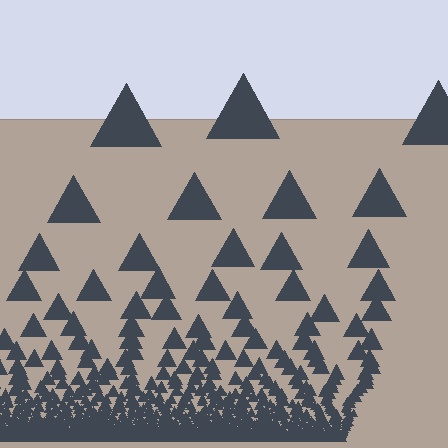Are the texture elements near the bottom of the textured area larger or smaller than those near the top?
Smaller. The gradient is inverted — elements near the bottom are smaller and denser.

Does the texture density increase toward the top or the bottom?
Density increases toward the bottom.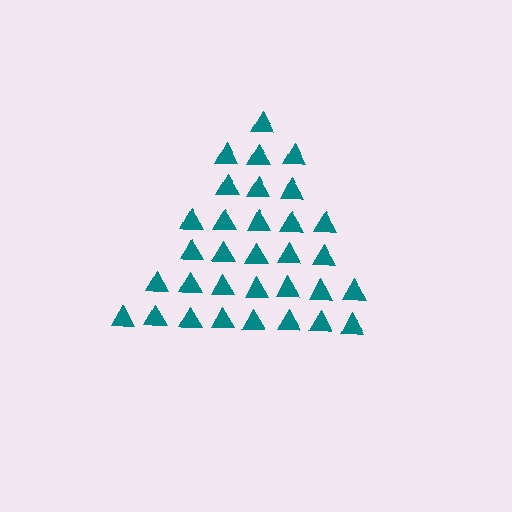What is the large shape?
The large shape is a triangle.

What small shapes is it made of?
It is made of small triangles.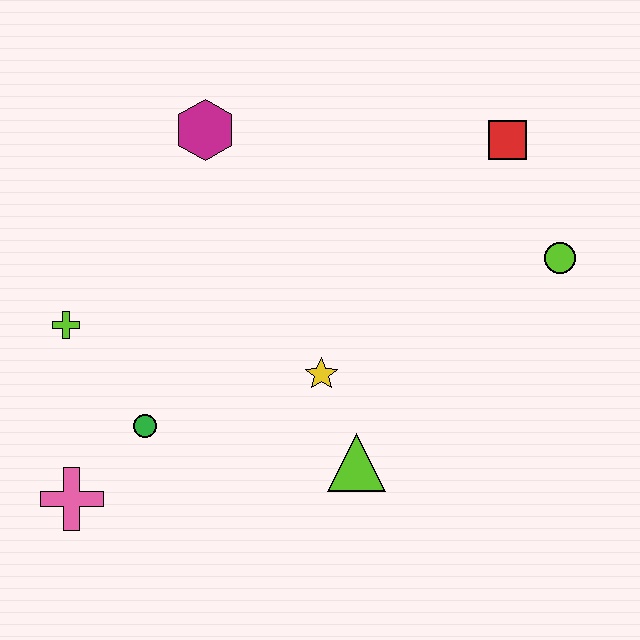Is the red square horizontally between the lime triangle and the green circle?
No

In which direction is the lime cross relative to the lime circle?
The lime cross is to the left of the lime circle.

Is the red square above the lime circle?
Yes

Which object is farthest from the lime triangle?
The magenta hexagon is farthest from the lime triangle.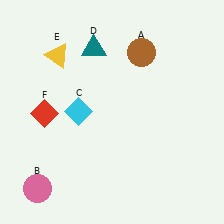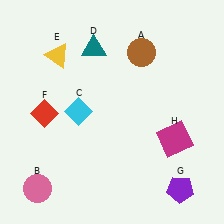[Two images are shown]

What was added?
A purple pentagon (G), a magenta square (H) were added in Image 2.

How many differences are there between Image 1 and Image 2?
There are 2 differences between the two images.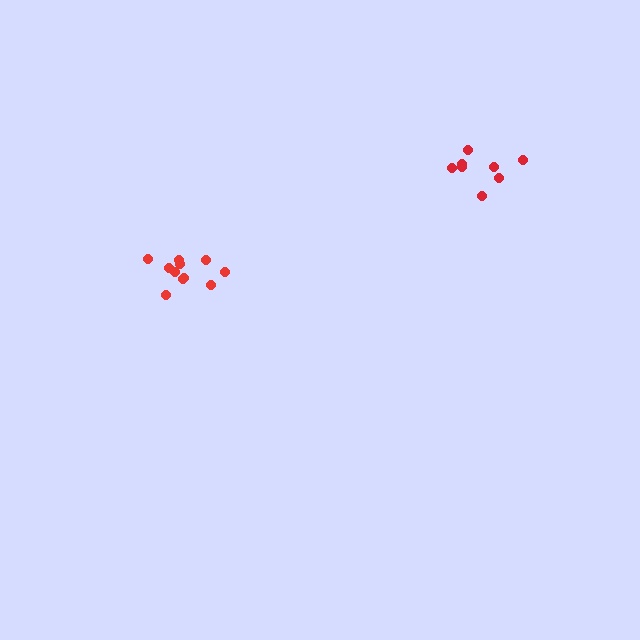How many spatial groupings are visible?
There are 2 spatial groupings.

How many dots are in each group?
Group 1: 11 dots, Group 2: 8 dots (19 total).